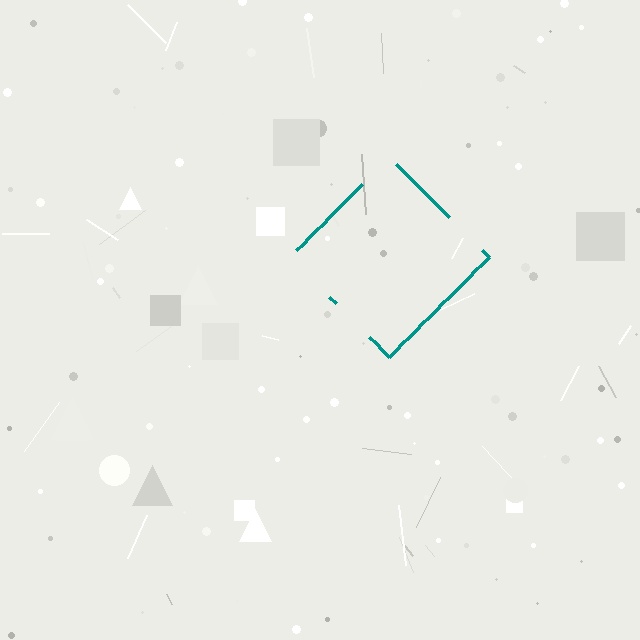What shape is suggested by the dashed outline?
The dashed outline suggests a diamond.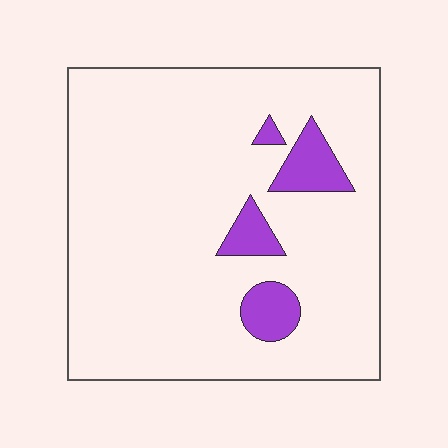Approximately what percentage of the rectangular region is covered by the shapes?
Approximately 10%.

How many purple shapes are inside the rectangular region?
4.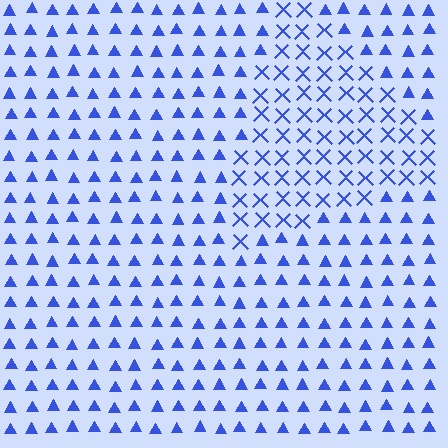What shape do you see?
I see a triangle.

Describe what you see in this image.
The image is filled with small blue elements arranged in a uniform grid. A triangle-shaped region contains X marks, while the surrounding area contains triangles. The boundary is defined purely by the change in element shape.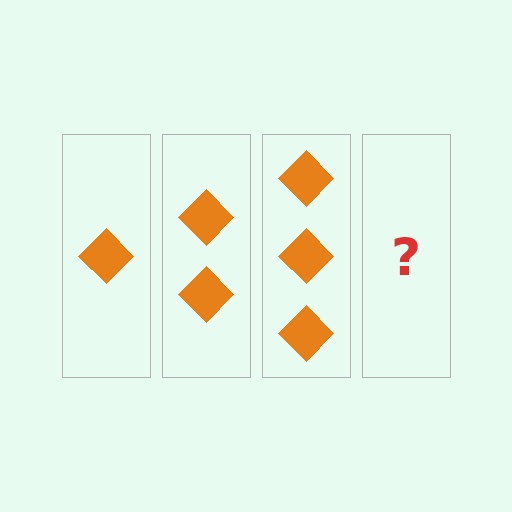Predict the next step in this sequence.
The next step is 4 diamonds.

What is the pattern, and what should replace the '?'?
The pattern is that each step adds one more diamond. The '?' should be 4 diamonds.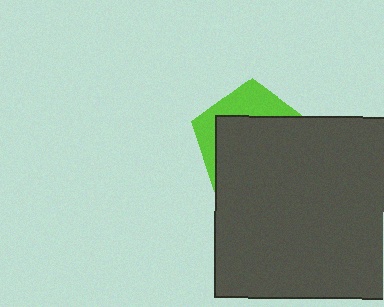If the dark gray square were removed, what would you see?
You would see the complete lime pentagon.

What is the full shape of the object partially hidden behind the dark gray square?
The partially hidden object is a lime pentagon.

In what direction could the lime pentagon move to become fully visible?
The lime pentagon could move up. That would shift it out from behind the dark gray square entirely.